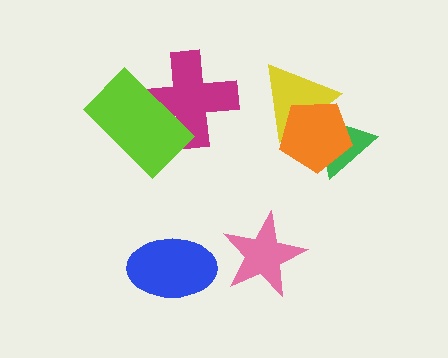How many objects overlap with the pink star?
0 objects overlap with the pink star.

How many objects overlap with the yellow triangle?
2 objects overlap with the yellow triangle.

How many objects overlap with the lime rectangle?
1 object overlaps with the lime rectangle.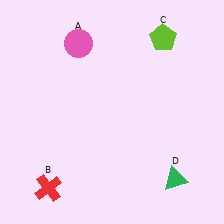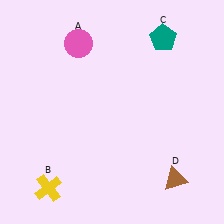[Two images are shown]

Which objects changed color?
B changed from red to yellow. C changed from lime to teal. D changed from green to brown.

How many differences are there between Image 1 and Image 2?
There are 3 differences between the two images.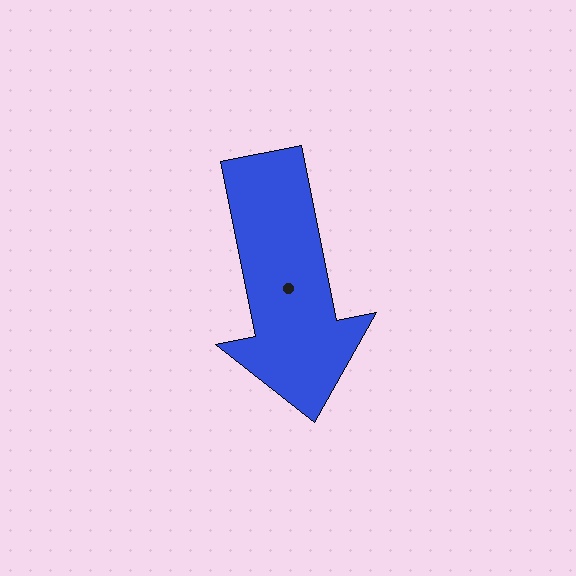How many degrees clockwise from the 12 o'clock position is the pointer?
Approximately 169 degrees.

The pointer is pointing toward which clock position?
Roughly 6 o'clock.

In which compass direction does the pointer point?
South.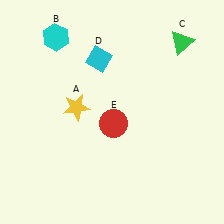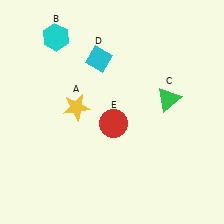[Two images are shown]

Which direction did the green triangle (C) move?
The green triangle (C) moved down.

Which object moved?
The green triangle (C) moved down.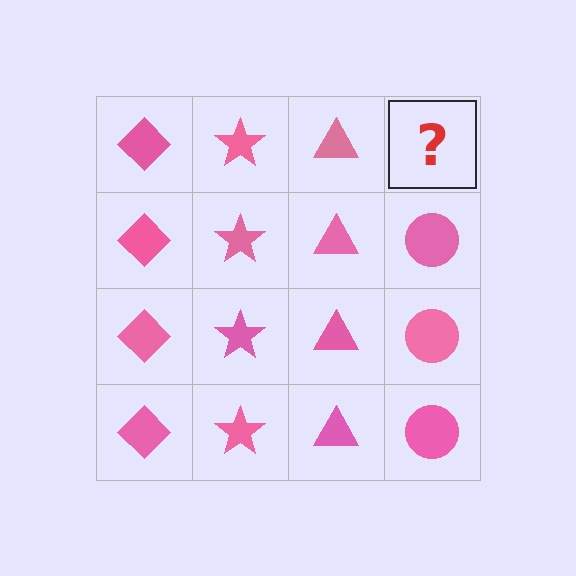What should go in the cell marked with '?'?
The missing cell should contain a pink circle.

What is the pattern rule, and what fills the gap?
The rule is that each column has a consistent shape. The gap should be filled with a pink circle.